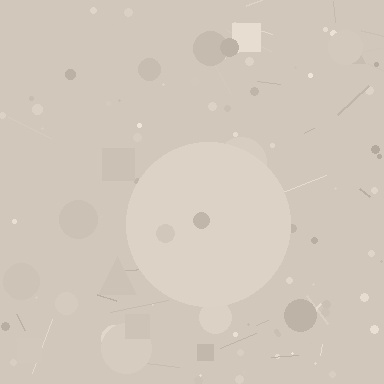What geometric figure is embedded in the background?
A circle is embedded in the background.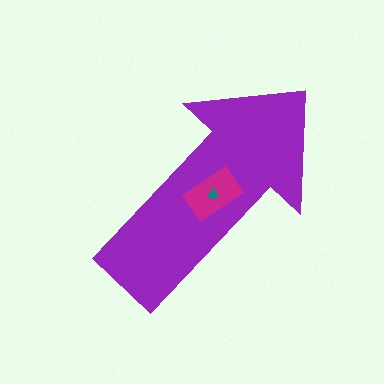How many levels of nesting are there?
3.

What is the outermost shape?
The purple arrow.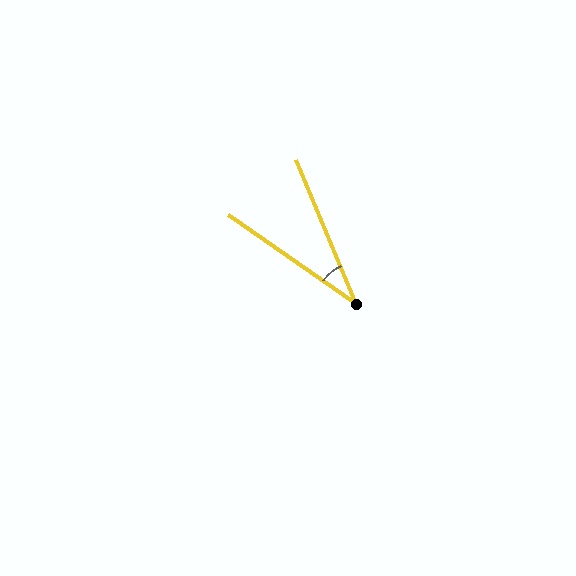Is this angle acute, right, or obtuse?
It is acute.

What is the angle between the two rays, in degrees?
Approximately 33 degrees.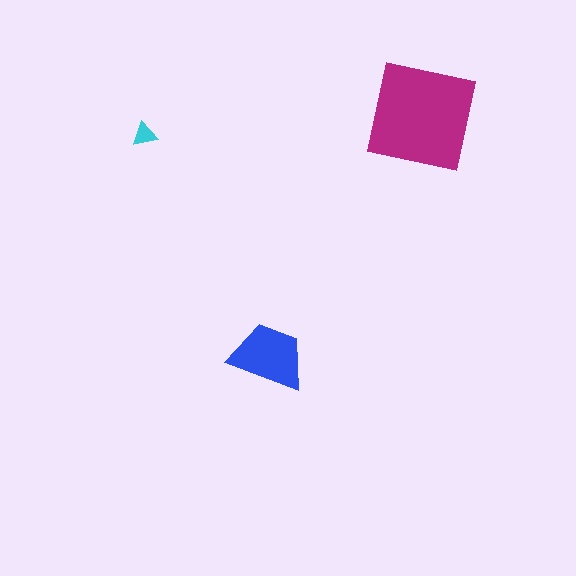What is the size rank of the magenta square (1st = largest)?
1st.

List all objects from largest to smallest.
The magenta square, the blue trapezoid, the cyan triangle.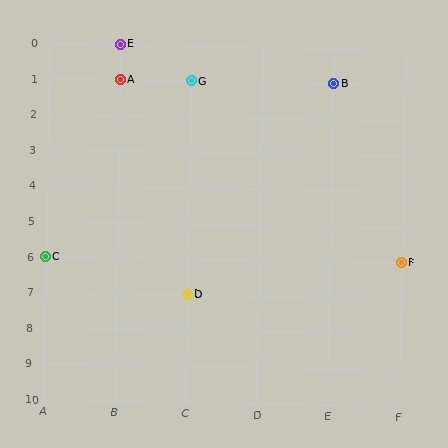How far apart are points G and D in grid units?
Points G and D are 6 rows apart.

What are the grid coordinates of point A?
Point A is at grid coordinates (B, 1).